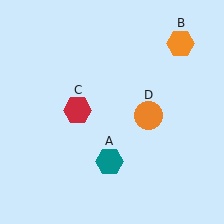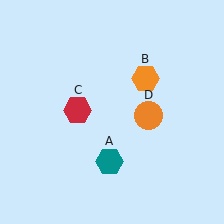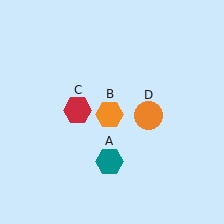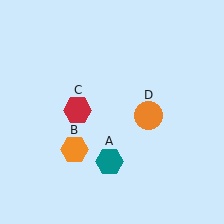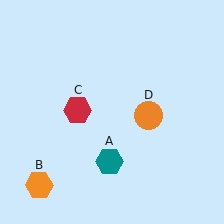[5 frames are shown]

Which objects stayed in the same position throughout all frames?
Teal hexagon (object A) and red hexagon (object C) and orange circle (object D) remained stationary.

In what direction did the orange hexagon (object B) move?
The orange hexagon (object B) moved down and to the left.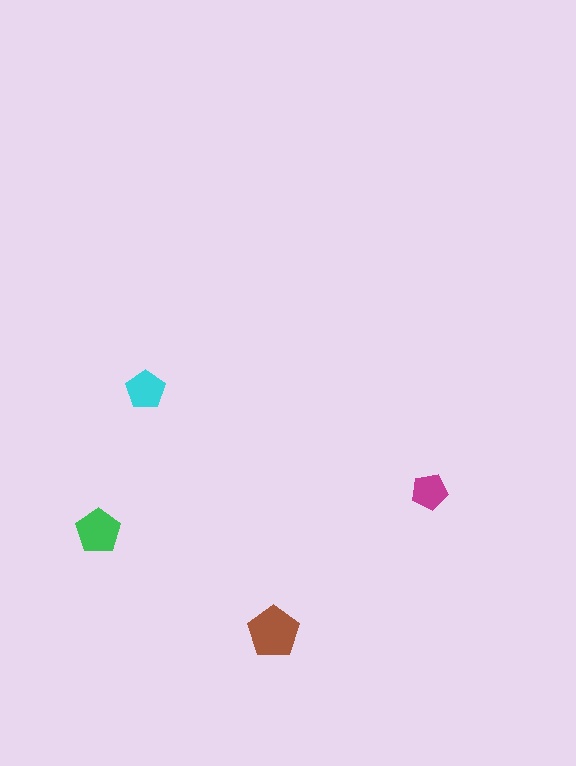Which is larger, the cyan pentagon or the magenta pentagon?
The cyan one.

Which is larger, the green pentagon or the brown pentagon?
The brown one.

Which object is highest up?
The cyan pentagon is topmost.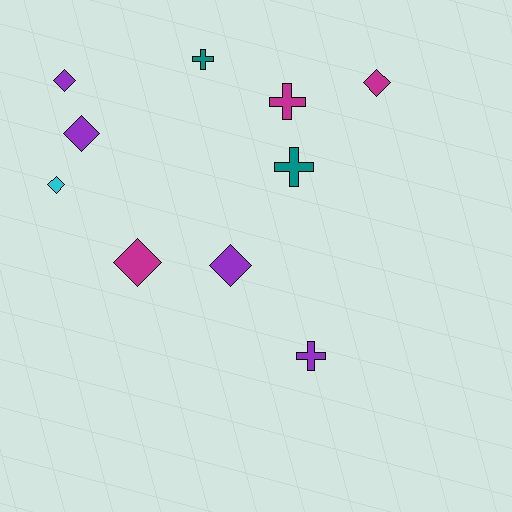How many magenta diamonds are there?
There are 2 magenta diamonds.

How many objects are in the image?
There are 10 objects.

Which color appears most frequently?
Purple, with 4 objects.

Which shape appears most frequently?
Diamond, with 6 objects.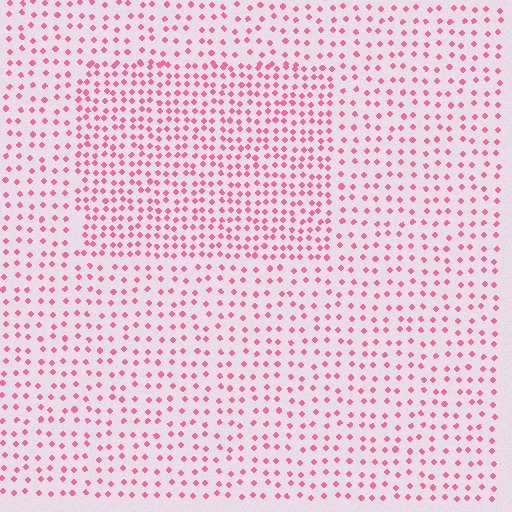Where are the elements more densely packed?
The elements are more densely packed inside the rectangle boundary.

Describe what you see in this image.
The image contains small pink elements arranged at two different densities. A rectangle-shaped region is visible where the elements are more densely packed than the surrounding area.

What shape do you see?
I see a rectangle.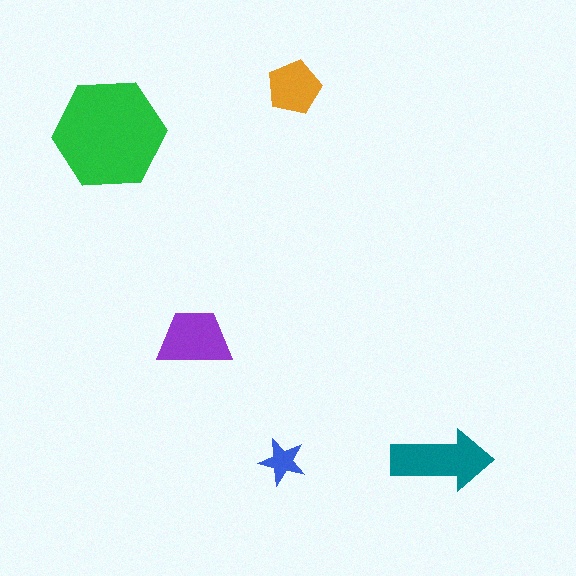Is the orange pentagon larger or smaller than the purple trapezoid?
Smaller.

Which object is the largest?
The green hexagon.